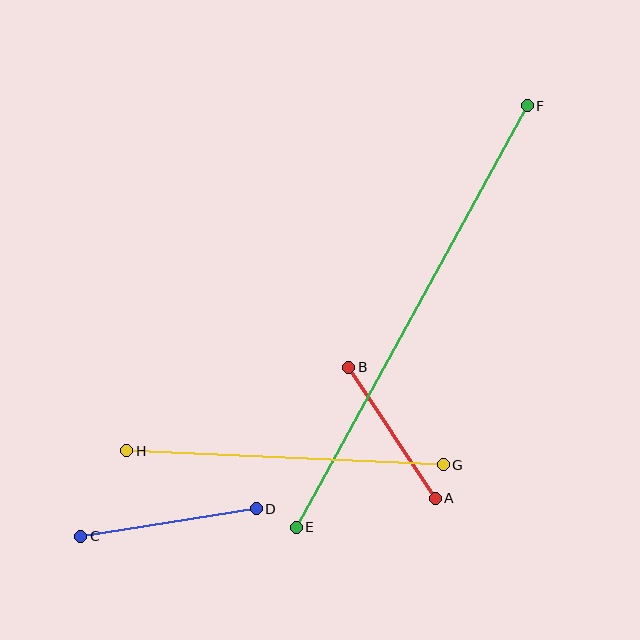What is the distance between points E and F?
The distance is approximately 481 pixels.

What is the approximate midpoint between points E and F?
The midpoint is at approximately (412, 316) pixels.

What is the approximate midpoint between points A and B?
The midpoint is at approximately (392, 433) pixels.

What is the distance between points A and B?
The distance is approximately 157 pixels.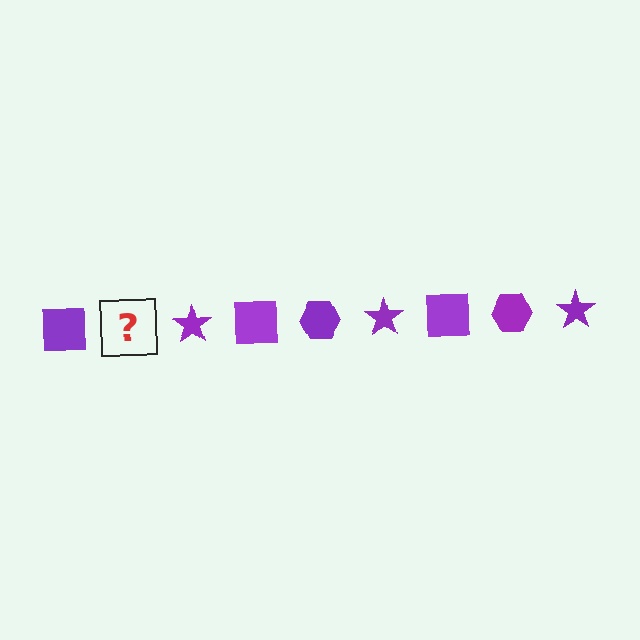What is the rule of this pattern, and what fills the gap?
The rule is that the pattern cycles through square, hexagon, star shapes in purple. The gap should be filled with a purple hexagon.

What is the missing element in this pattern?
The missing element is a purple hexagon.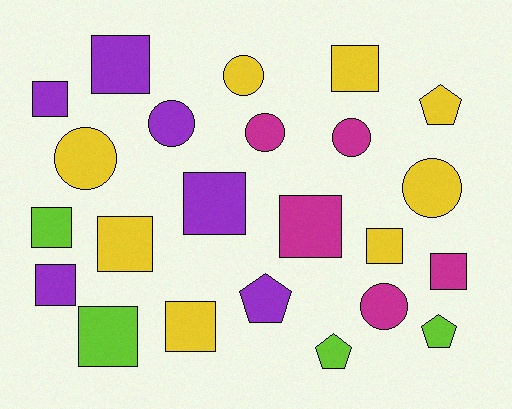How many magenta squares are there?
There are 2 magenta squares.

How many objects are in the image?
There are 23 objects.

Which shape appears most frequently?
Square, with 12 objects.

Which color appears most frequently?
Yellow, with 8 objects.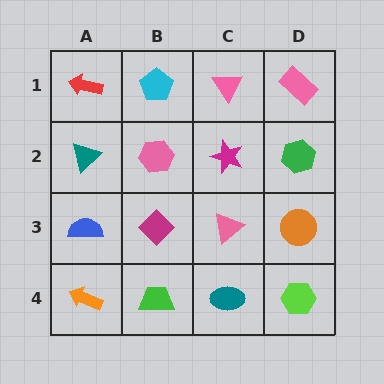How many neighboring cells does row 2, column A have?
3.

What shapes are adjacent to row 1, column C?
A magenta star (row 2, column C), a cyan pentagon (row 1, column B), a pink rectangle (row 1, column D).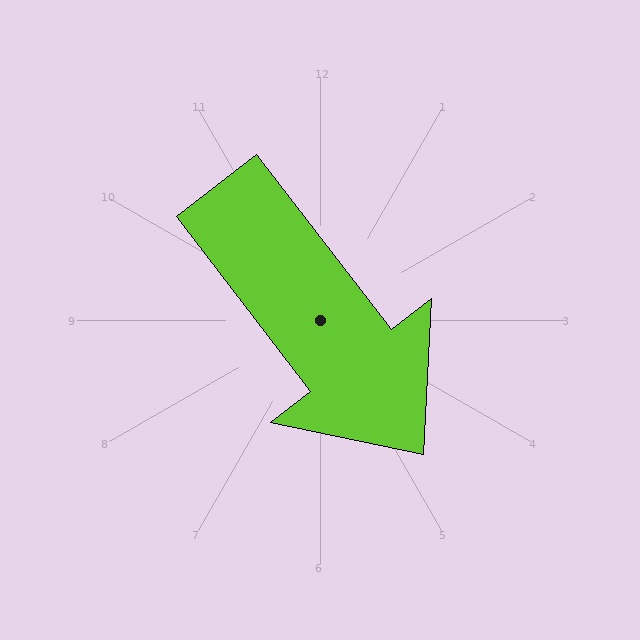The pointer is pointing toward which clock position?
Roughly 5 o'clock.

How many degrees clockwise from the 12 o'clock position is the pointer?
Approximately 142 degrees.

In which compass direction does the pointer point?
Southeast.